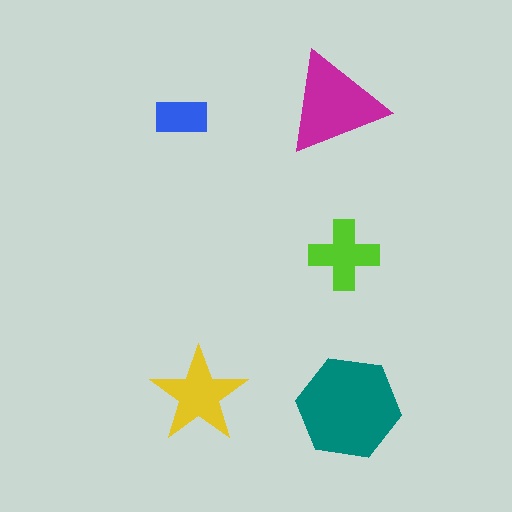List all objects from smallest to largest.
The blue rectangle, the lime cross, the yellow star, the magenta triangle, the teal hexagon.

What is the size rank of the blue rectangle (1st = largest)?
5th.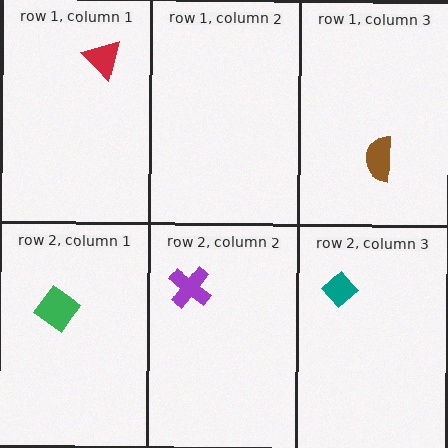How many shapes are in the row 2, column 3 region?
1.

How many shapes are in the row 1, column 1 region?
1.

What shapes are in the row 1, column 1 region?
The red triangle.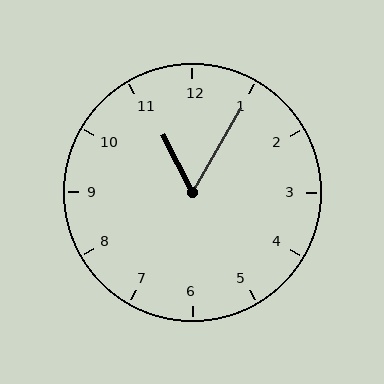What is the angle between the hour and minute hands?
Approximately 58 degrees.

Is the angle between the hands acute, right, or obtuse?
It is acute.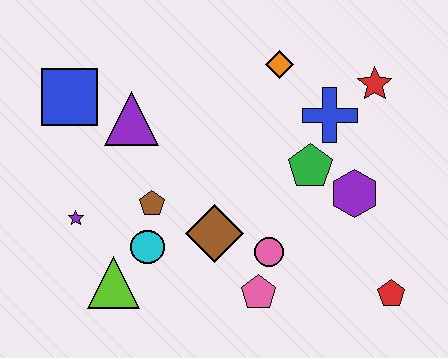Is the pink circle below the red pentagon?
No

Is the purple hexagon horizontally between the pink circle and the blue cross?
No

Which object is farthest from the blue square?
The red pentagon is farthest from the blue square.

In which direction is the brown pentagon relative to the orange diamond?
The brown pentagon is below the orange diamond.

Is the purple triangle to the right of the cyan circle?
No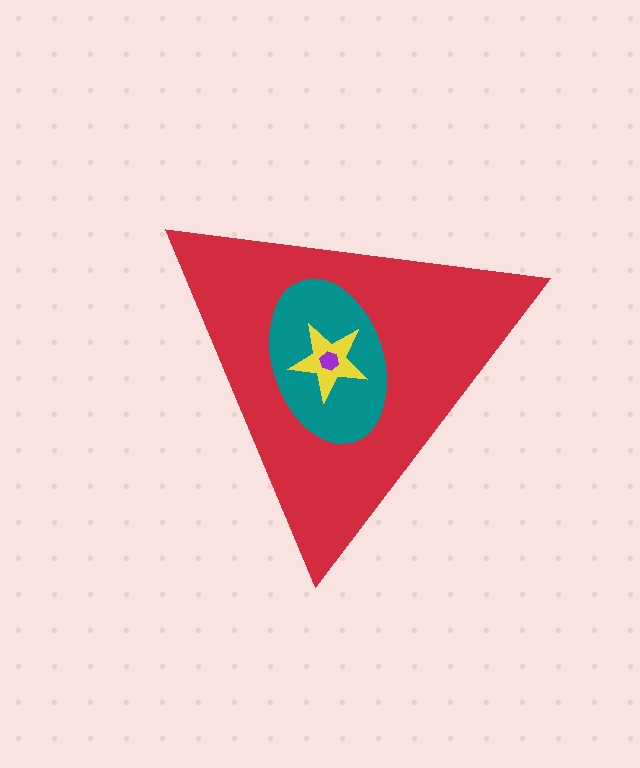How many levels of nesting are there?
4.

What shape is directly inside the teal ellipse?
The yellow star.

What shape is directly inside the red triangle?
The teal ellipse.